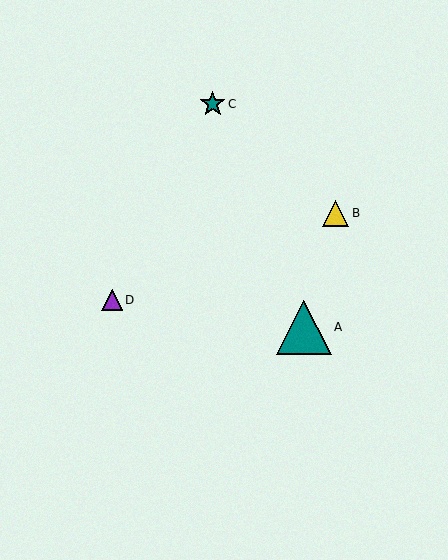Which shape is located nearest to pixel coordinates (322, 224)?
The yellow triangle (labeled B) at (336, 213) is nearest to that location.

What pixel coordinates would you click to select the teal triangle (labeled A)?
Click at (304, 327) to select the teal triangle A.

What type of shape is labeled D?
Shape D is a purple triangle.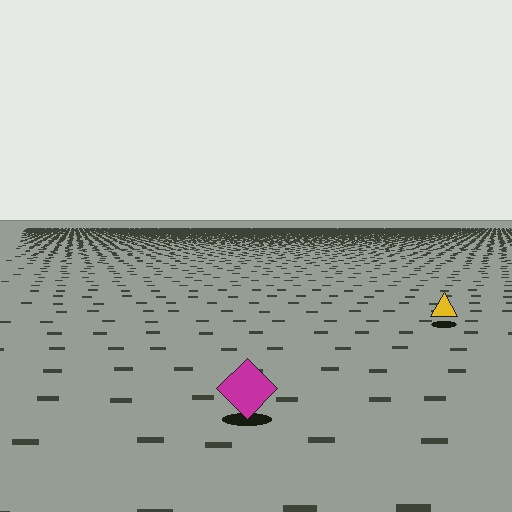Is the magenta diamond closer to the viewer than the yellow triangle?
Yes. The magenta diamond is closer — you can tell from the texture gradient: the ground texture is coarser near it.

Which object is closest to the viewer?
The magenta diamond is closest. The texture marks near it are larger and more spread out.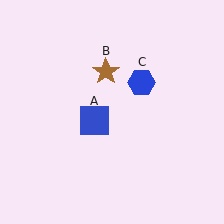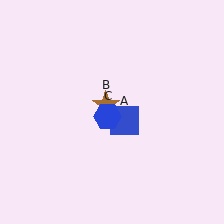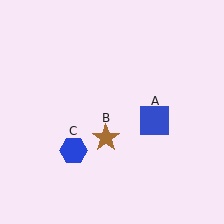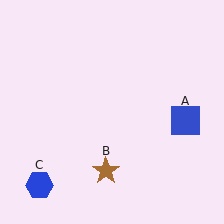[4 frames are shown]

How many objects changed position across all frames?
3 objects changed position: blue square (object A), brown star (object B), blue hexagon (object C).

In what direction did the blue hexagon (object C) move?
The blue hexagon (object C) moved down and to the left.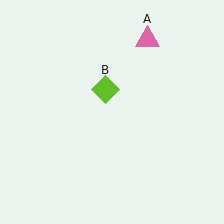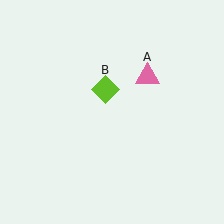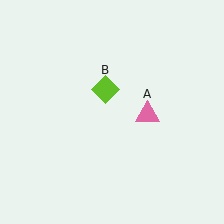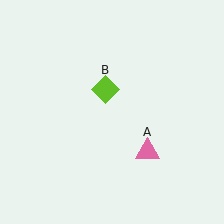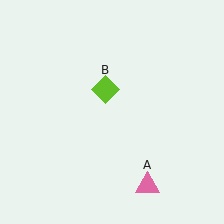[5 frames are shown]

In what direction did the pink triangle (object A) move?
The pink triangle (object A) moved down.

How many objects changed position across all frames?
1 object changed position: pink triangle (object A).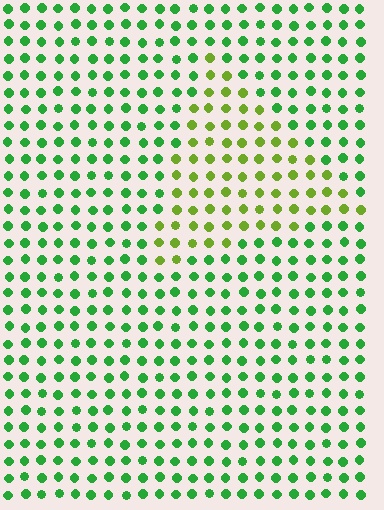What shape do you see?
I see a triangle.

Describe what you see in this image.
The image is filled with small green elements in a uniform arrangement. A triangle-shaped region is visible where the elements are tinted to a slightly different hue, forming a subtle color boundary.